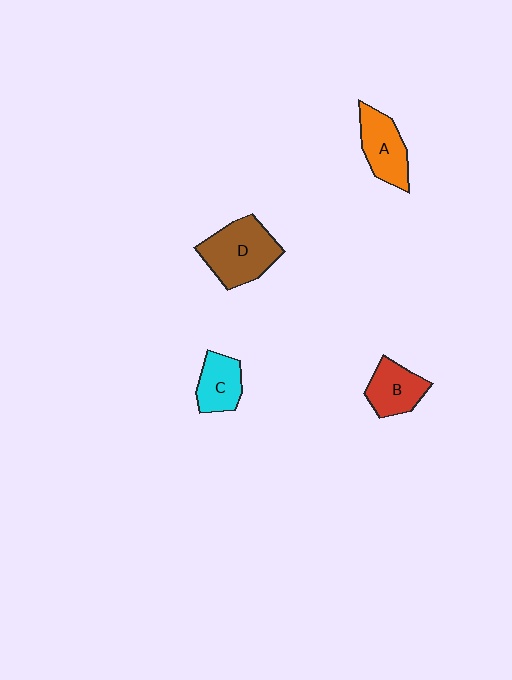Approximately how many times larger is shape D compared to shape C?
Approximately 1.7 times.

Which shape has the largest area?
Shape D (brown).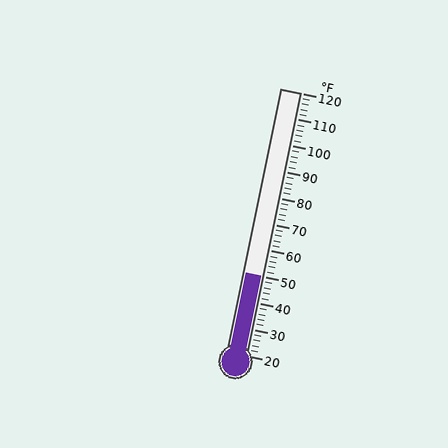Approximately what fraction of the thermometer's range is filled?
The thermometer is filled to approximately 30% of its range.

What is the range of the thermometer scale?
The thermometer scale ranges from 20°F to 120°F.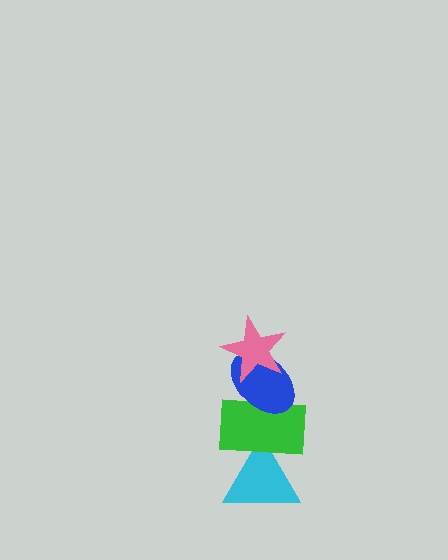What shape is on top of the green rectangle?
The blue ellipse is on top of the green rectangle.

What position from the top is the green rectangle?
The green rectangle is 3rd from the top.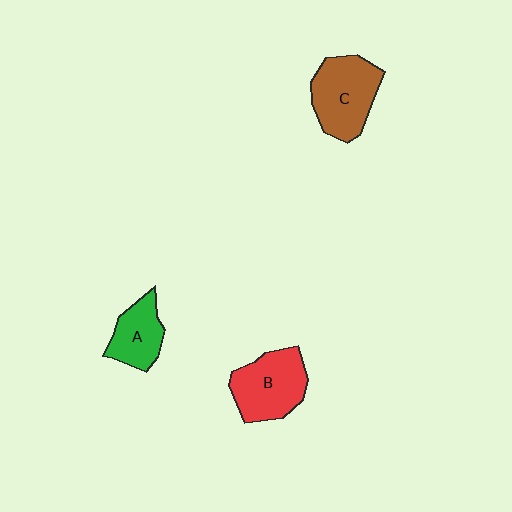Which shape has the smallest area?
Shape A (green).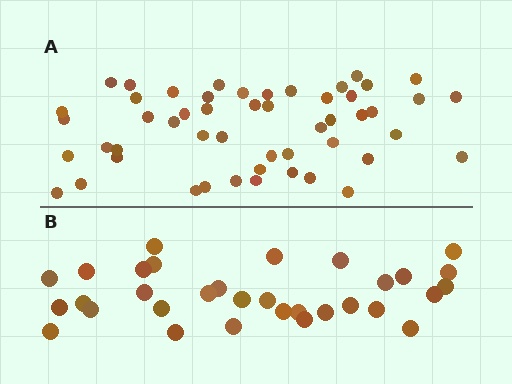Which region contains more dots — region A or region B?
Region A (the top region) has more dots.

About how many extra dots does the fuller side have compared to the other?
Region A has approximately 20 more dots than region B.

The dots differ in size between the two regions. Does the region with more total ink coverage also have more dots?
No. Region B has more total ink coverage because its dots are larger, but region A actually contains more individual dots. Total area can be misleading — the number of items is what matters here.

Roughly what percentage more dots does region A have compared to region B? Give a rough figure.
About 60% more.